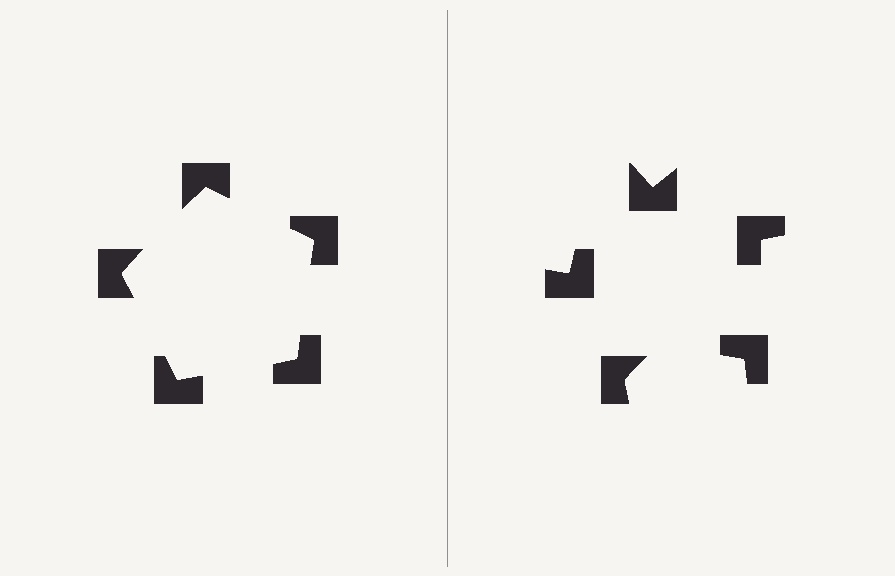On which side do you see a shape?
An illusory pentagon appears on the left side. On the right side the wedge cuts are rotated, so no coherent shape forms.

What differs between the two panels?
The notched squares are positioned identically on both sides; only the wedge orientations differ. On the left they align to a pentagon; on the right they are misaligned.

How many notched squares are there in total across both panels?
10 — 5 on each side.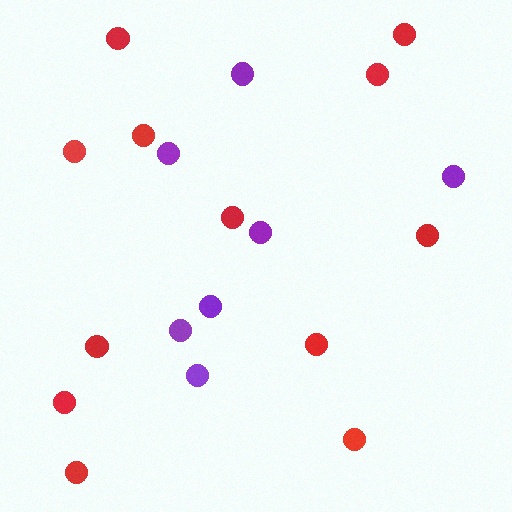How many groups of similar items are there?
There are 2 groups: one group of red circles (12) and one group of purple circles (7).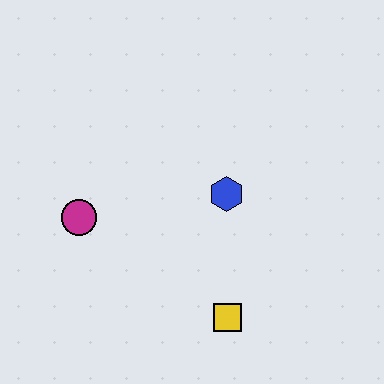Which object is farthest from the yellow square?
The magenta circle is farthest from the yellow square.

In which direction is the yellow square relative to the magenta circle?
The yellow square is to the right of the magenta circle.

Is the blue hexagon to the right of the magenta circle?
Yes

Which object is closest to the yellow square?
The blue hexagon is closest to the yellow square.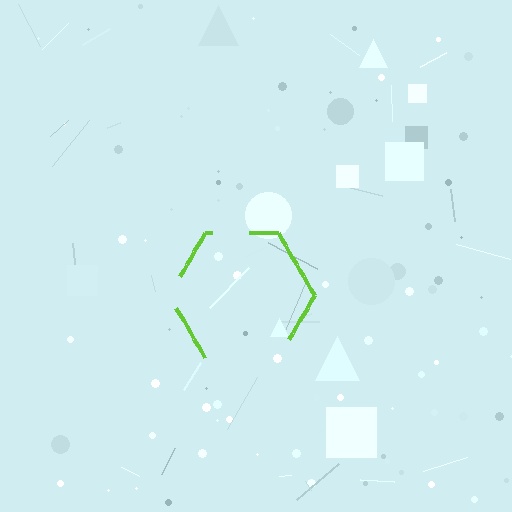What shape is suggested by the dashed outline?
The dashed outline suggests a hexagon.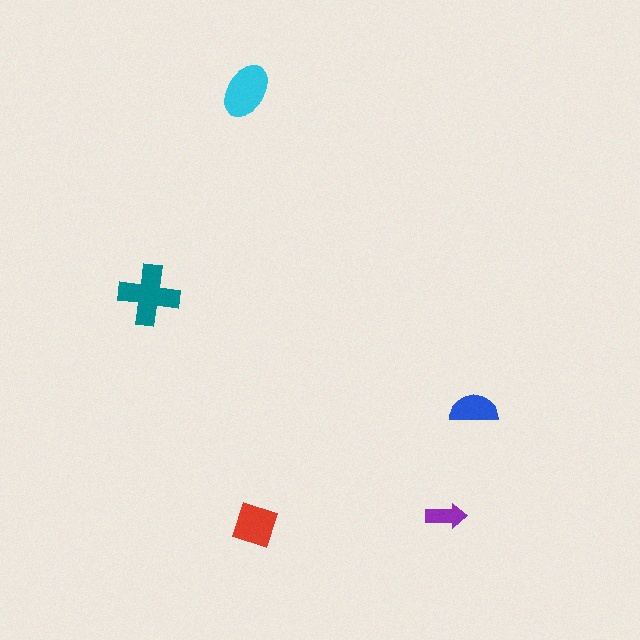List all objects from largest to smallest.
The teal cross, the cyan ellipse, the red diamond, the blue semicircle, the purple arrow.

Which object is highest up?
The cyan ellipse is topmost.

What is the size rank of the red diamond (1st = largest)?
3rd.